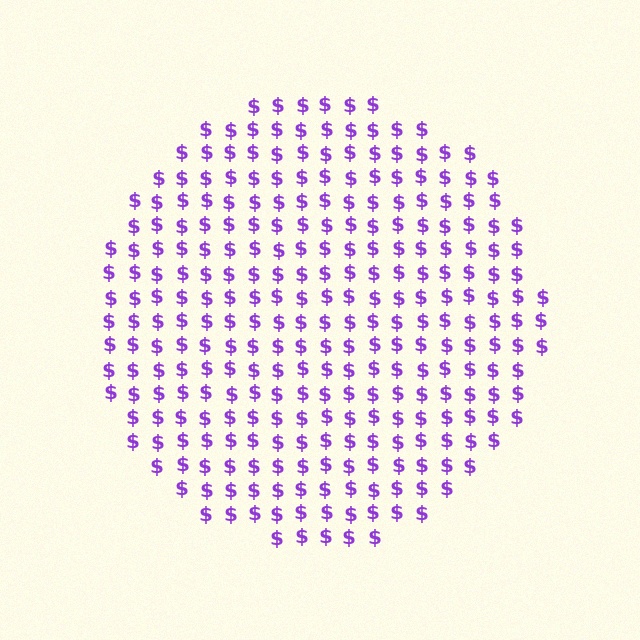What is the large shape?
The large shape is a circle.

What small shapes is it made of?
It is made of small dollar signs.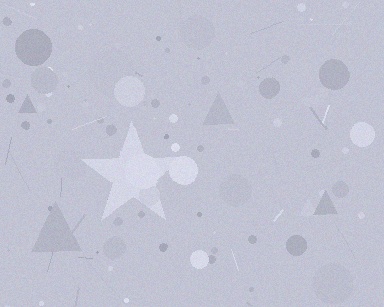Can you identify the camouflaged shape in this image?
The camouflaged shape is a star.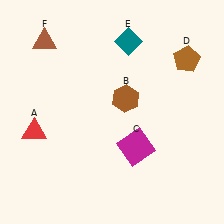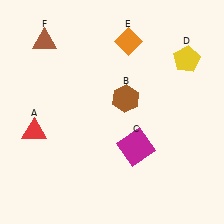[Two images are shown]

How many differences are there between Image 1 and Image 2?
There are 2 differences between the two images.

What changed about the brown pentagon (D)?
In Image 1, D is brown. In Image 2, it changed to yellow.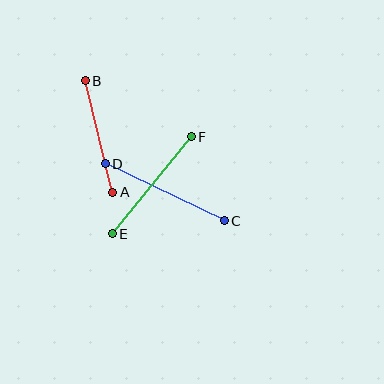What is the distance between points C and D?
The distance is approximately 131 pixels.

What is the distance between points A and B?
The distance is approximately 115 pixels.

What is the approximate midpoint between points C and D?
The midpoint is at approximately (165, 192) pixels.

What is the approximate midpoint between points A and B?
The midpoint is at approximately (99, 137) pixels.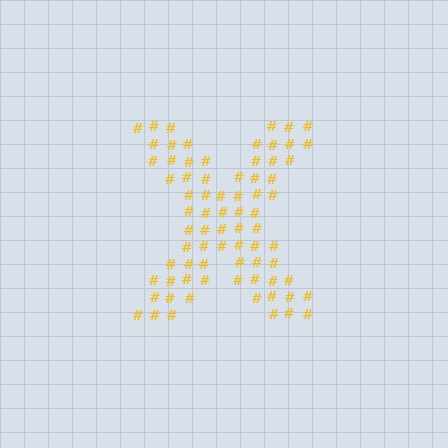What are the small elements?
The small elements are hash symbols.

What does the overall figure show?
The overall figure shows the letter X.